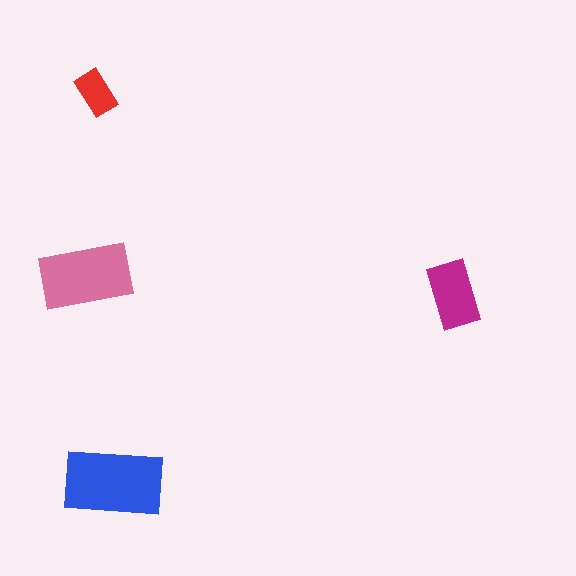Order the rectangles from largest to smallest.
the blue one, the pink one, the magenta one, the red one.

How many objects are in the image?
There are 4 objects in the image.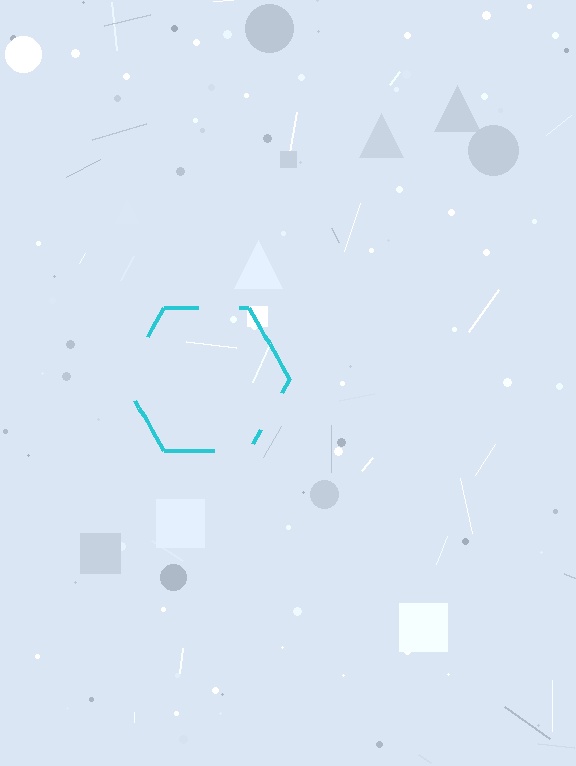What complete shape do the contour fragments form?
The contour fragments form a hexagon.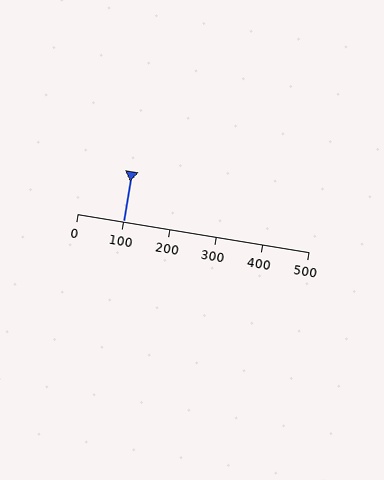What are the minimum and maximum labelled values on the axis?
The axis runs from 0 to 500.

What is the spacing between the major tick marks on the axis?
The major ticks are spaced 100 apart.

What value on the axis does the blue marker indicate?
The marker indicates approximately 100.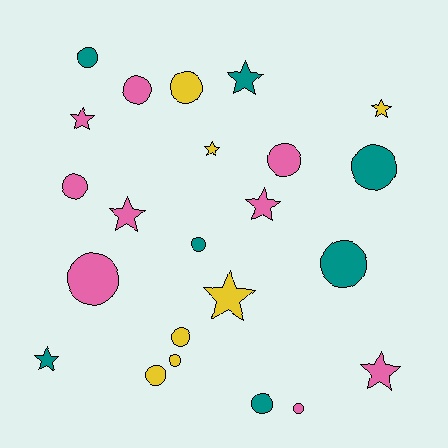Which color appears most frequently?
Pink, with 9 objects.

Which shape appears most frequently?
Circle, with 14 objects.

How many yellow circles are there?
There are 4 yellow circles.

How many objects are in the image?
There are 23 objects.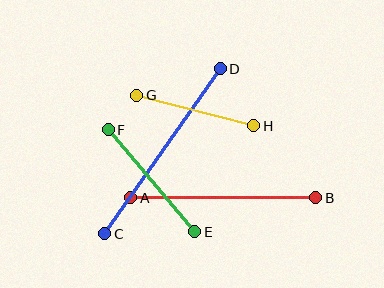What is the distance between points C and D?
The distance is approximately 201 pixels.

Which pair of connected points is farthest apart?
Points C and D are farthest apart.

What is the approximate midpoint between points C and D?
The midpoint is at approximately (163, 151) pixels.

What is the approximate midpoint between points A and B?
The midpoint is at approximately (223, 198) pixels.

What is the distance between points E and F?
The distance is approximately 133 pixels.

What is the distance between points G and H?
The distance is approximately 121 pixels.